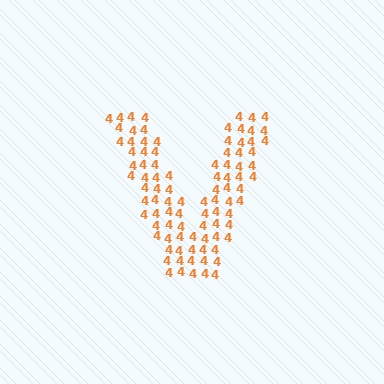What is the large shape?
The large shape is the letter V.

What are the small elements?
The small elements are digit 4's.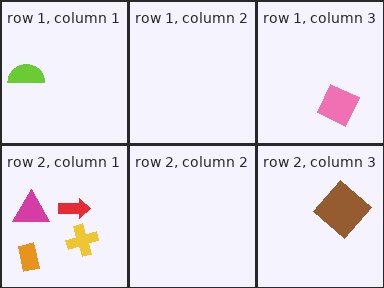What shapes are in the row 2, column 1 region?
The orange rectangle, the magenta triangle, the red arrow, the yellow cross.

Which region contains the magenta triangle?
The row 2, column 1 region.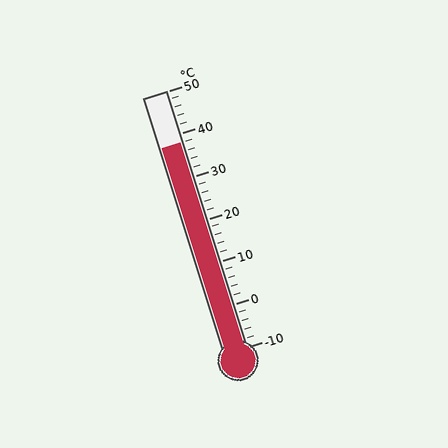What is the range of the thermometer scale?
The thermometer scale ranges from -10°C to 50°C.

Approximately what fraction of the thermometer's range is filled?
The thermometer is filled to approximately 80% of its range.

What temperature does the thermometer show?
The thermometer shows approximately 38°C.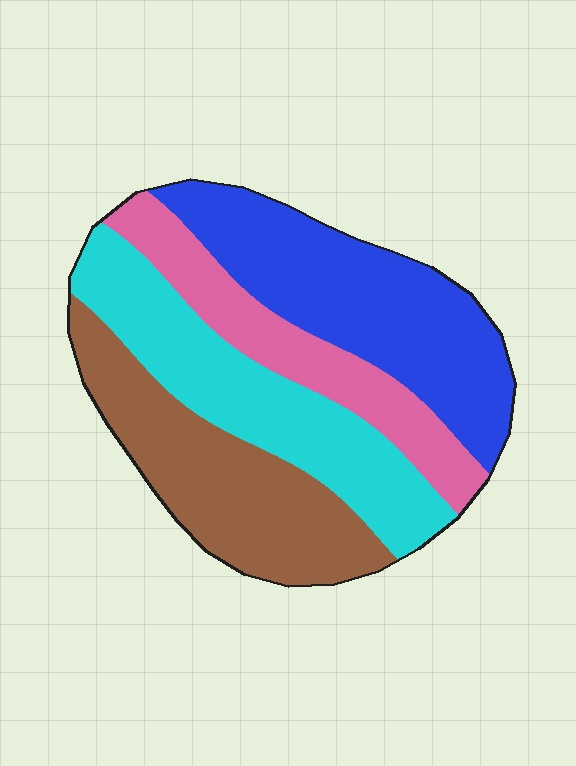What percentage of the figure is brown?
Brown covers around 25% of the figure.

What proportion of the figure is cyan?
Cyan takes up about one quarter (1/4) of the figure.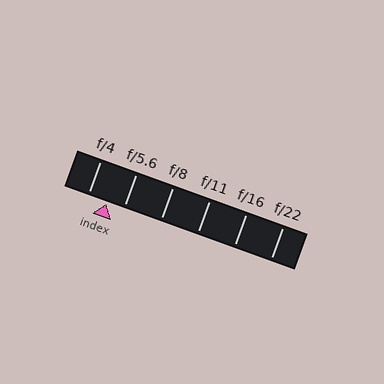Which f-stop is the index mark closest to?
The index mark is closest to f/5.6.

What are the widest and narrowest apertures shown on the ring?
The widest aperture shown is f/4 and the narrowest is f/22.